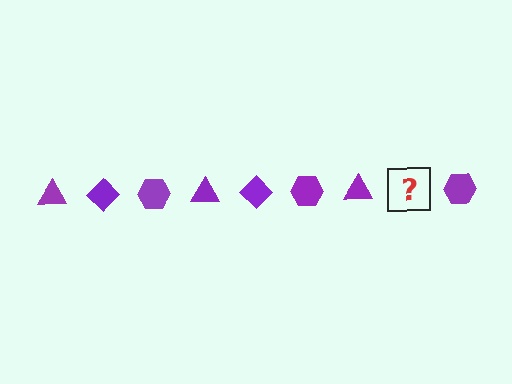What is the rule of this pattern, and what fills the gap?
The rule is that the pattern cycles through triangle, diamond, hexagon shapes in purple. The gap should be filled with a purple diamond.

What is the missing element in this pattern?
The missing element is a purple diamond.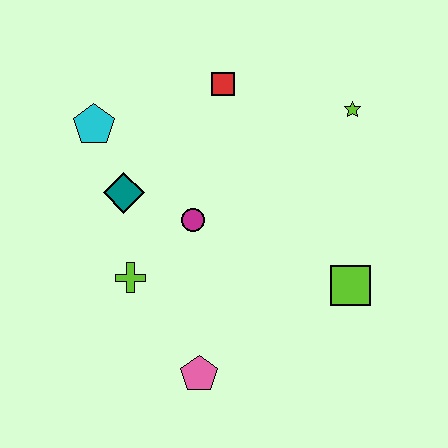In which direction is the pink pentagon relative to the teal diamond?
The pink pentagon is below the teal diamond.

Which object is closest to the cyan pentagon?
The teal diamond is closest to the cyan pentagon.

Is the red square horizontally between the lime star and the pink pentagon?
Yes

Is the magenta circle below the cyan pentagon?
Yes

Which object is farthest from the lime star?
The pink pentagon is farthest from the lime star.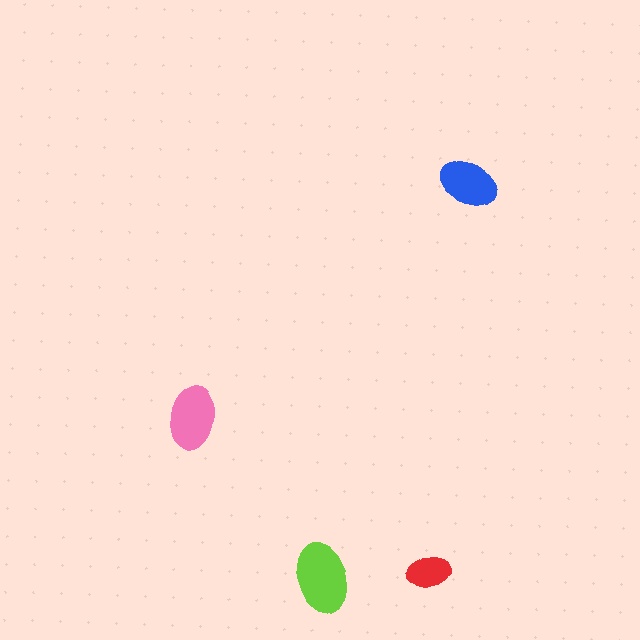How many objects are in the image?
There are 4 objects in the image.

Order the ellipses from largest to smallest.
the lime one, the pink one, the blue one, the red one.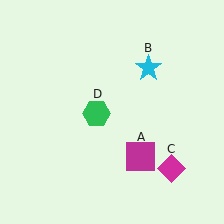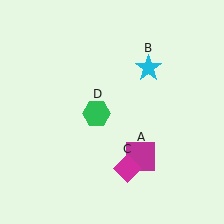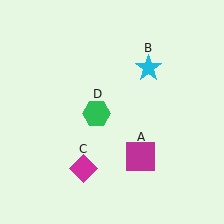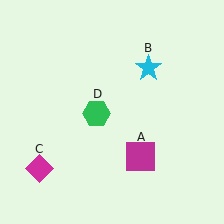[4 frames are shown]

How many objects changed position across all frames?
1 object changed position: magenta diamond (object C).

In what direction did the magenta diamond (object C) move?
The magenta diamond (object C) moved left.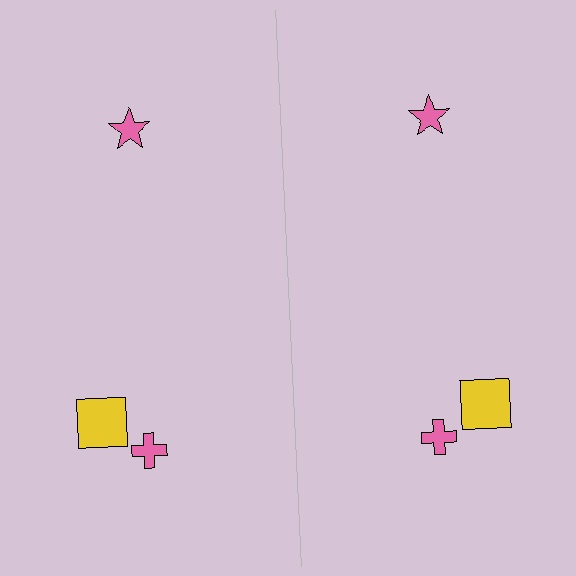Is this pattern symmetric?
Yes, this pattern has bilateral (reflection) symmetry.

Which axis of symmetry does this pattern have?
The pattern has a vertical axis of symmetry running through the center of the image.